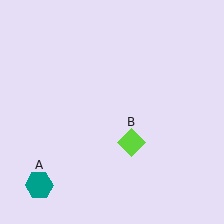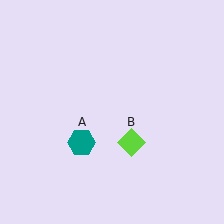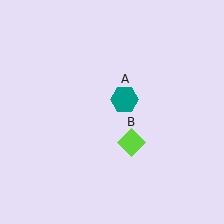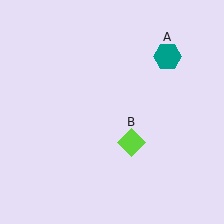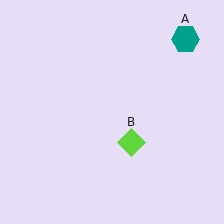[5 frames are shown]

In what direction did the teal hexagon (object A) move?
The teal hexagon (object A) moved up and to the right.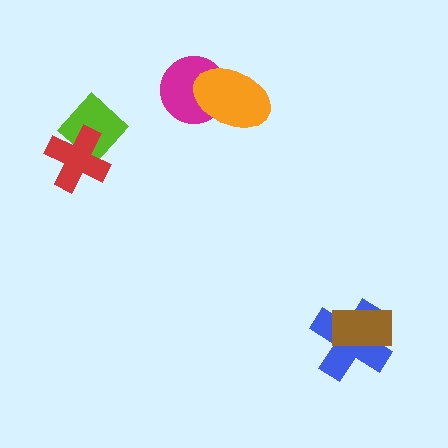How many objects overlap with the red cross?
1 object overlaps with the red cross.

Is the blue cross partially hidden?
Yes, it is partially covered by another shape.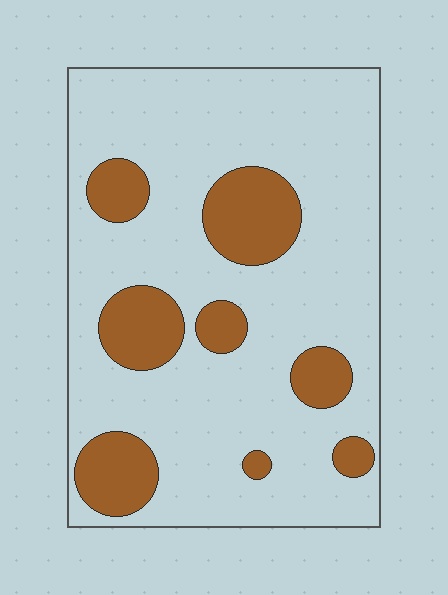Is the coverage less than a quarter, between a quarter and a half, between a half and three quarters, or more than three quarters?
Less than a quarter.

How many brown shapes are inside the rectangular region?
8.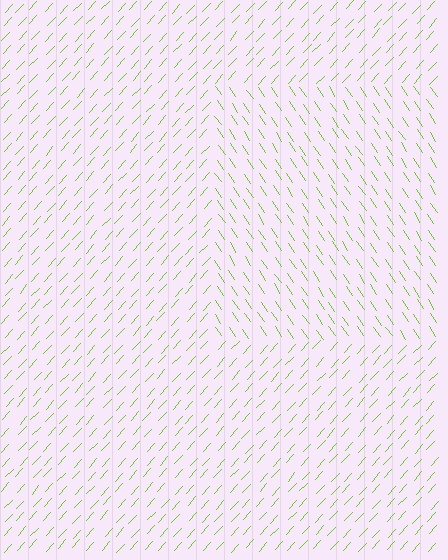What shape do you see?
I see a rectangle.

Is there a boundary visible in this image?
Yes, there is a texture boundary formed by a change in line orientation.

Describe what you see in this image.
The image is filled with small lime line segments. A rectangle region in the image has lines oriented differently from the surrounding lines, creating a visible texture boundary.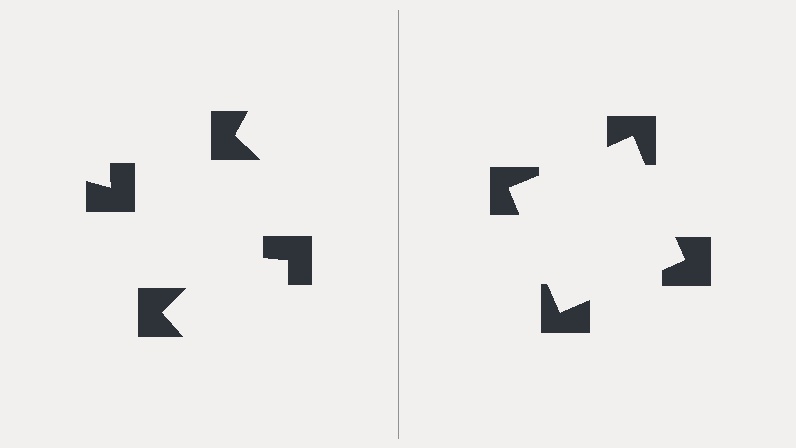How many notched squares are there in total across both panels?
8 — 4 on each side.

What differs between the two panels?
The notched squares are positioned identically on both sides; only the wedge orientations differ. On the right they align to a square; on the left they are misaligned.